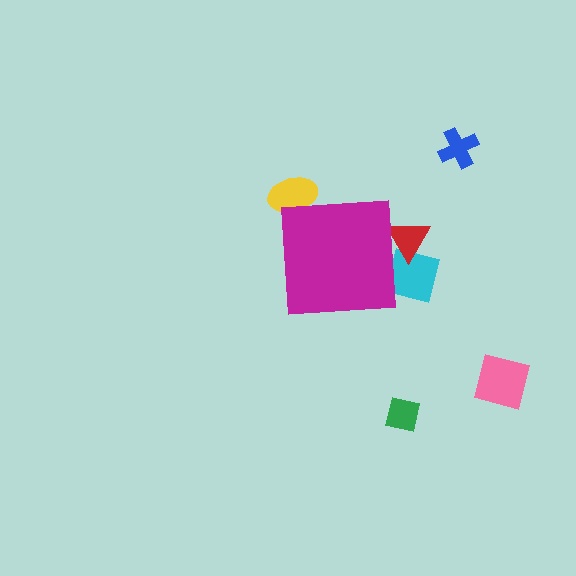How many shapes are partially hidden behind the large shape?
3 shapes are partially hidden.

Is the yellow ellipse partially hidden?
Yes, the yellow ellipse is partially hidden behind the magenta square.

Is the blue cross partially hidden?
No, the blue cross is fully visible.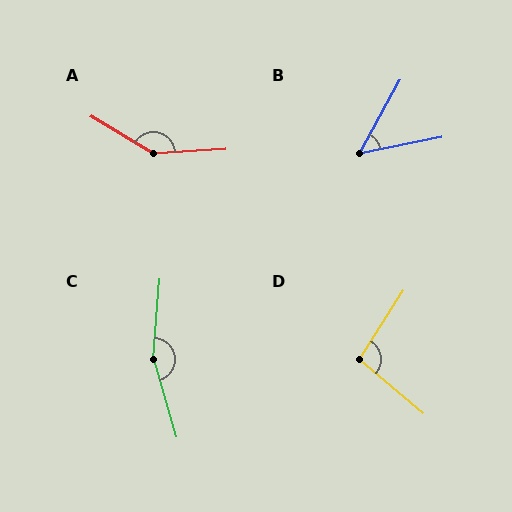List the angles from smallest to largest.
B (50°), D (98°), A (146°), C (159°).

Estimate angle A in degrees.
Approximately 146 degrees.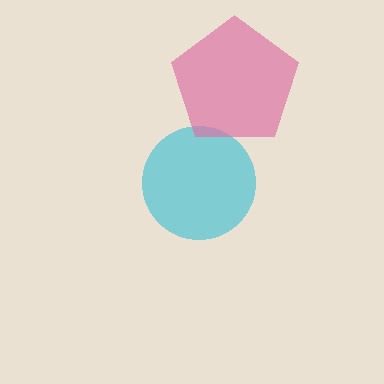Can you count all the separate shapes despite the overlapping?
Yes, there are 2 separate shapes.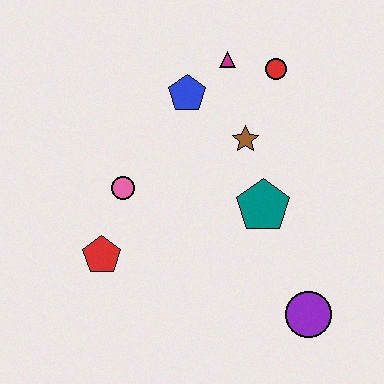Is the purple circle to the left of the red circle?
No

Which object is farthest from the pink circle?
The purple circle is farthest from the pink circle.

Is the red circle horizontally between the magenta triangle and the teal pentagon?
No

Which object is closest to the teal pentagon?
The brown star is closest to the teal pentagon.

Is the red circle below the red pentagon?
No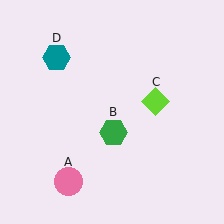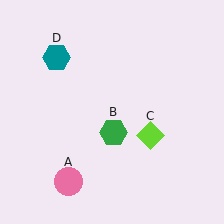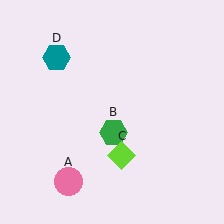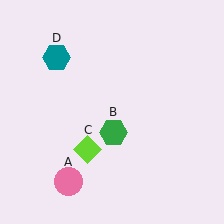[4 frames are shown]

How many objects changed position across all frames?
1 object changed position: lime diamond (object C).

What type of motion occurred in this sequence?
The lime diamond (object C) rotated clockwise around the center of the scene.